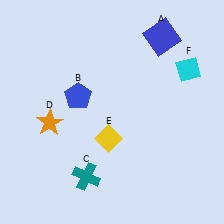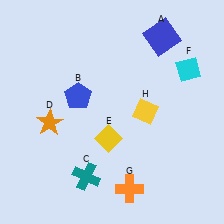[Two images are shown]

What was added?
An orange cross (G), a yellow diamond (H) were added in Image 2.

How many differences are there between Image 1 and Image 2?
There are 2 differences between the two images.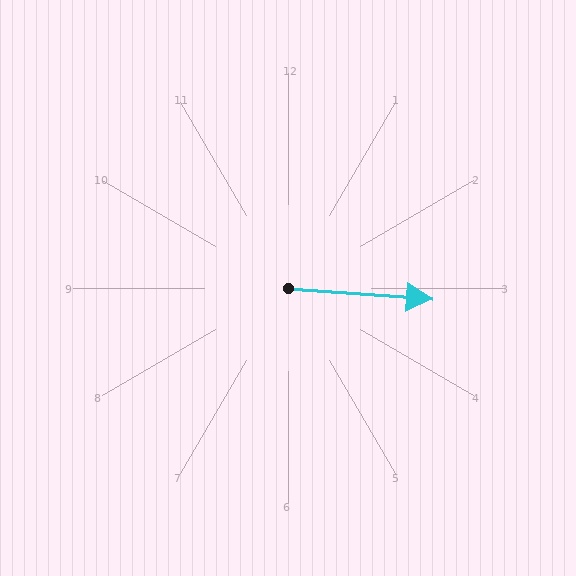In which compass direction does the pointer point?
East.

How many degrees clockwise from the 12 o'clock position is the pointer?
Approximately 94 degrees.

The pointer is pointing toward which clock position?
Roughly 3 o'clock.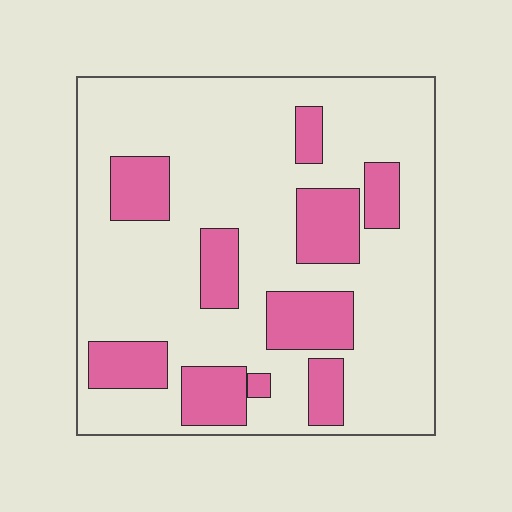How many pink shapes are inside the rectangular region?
10.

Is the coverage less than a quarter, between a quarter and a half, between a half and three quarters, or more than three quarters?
Less than a quarter.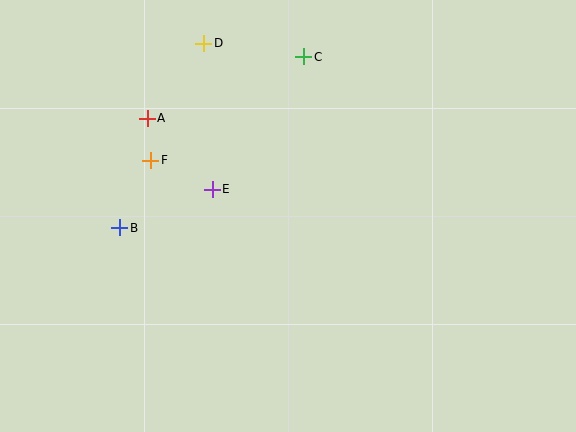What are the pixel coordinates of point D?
Point D is at (204, 43).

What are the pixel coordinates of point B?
Point B is at (120, 228).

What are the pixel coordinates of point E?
Point E is at (212, 189).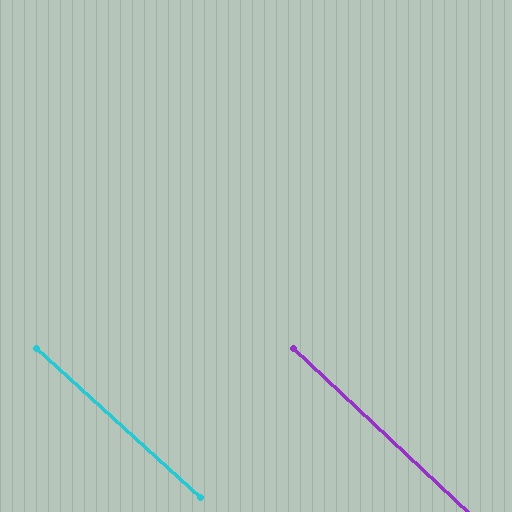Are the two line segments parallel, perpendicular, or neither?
Parallel — their directions differ by only 1.0°.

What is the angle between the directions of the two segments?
Approximately 1 degree.